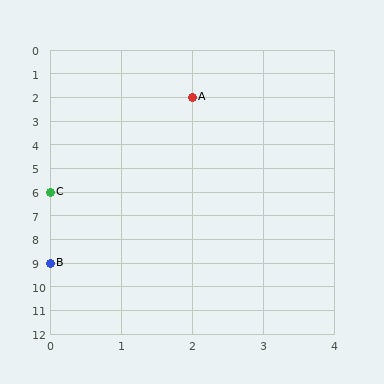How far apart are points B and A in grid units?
Points B and A are 2 columns and 7 rows apart (about 7.3 grid units diagonally).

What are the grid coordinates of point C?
Point C is at grid coordinates (0, 6).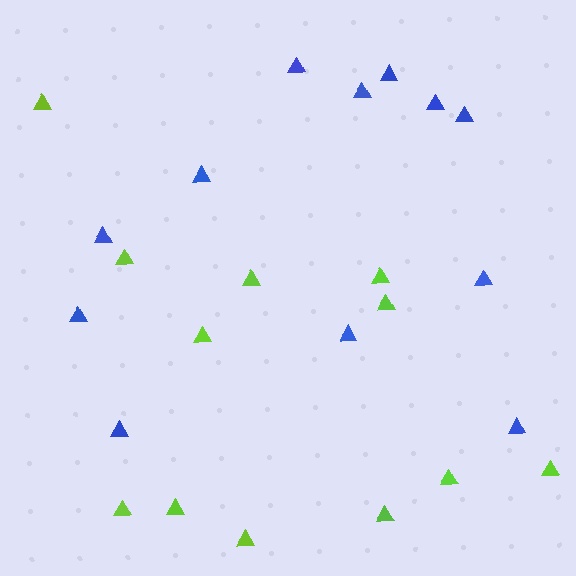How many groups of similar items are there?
There are 2 groups: one group of blue triangles (12) and one group of lime triangles (12).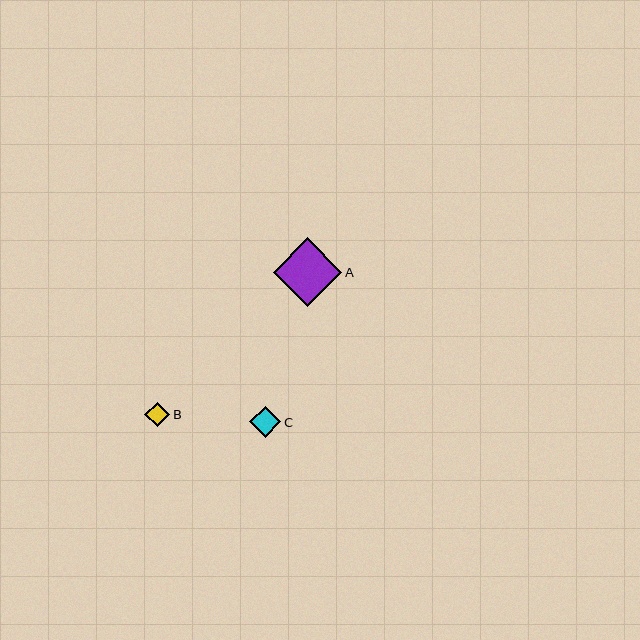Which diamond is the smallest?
Diamond B is the smallest with a size of approximately 25 pixels.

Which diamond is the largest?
Diamond A is the largest with a size of approximately 68 pixels.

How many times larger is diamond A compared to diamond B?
Diamond A is approximately 2.7 times the size of diamond B.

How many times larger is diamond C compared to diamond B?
Diamond C is approximately 1.2 times the size of diamond B.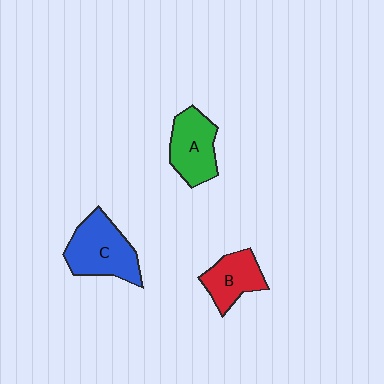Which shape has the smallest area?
Shape B (red).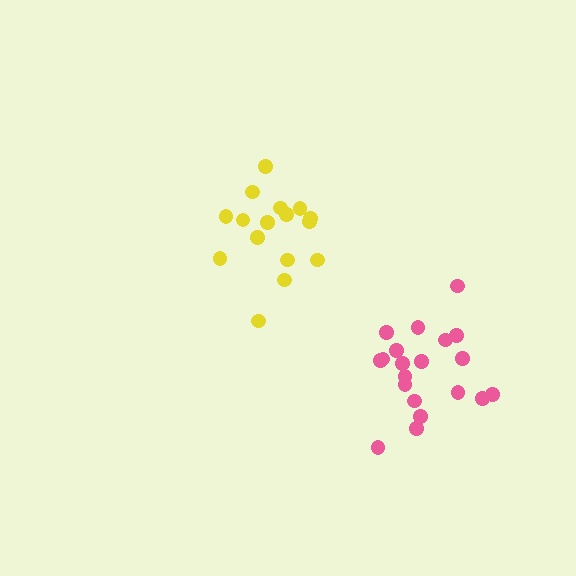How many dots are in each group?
Group 1: 16 dots, Group 2: 20 dots (36 total).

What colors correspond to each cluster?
The clusters are colored: yellow, pink.